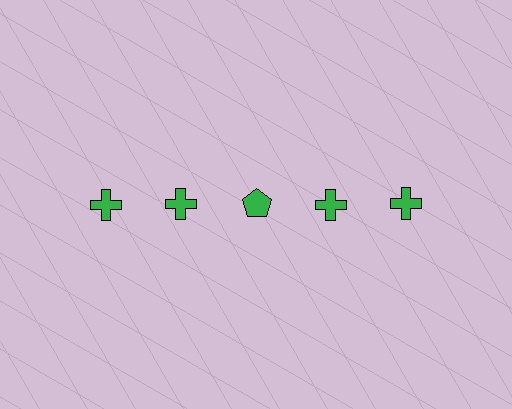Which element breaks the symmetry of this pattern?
The green pentagon in the top row, center column breaks the symmetry. All other shapes are green crosses.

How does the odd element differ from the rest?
It has a different shape: pentagon instead of cross.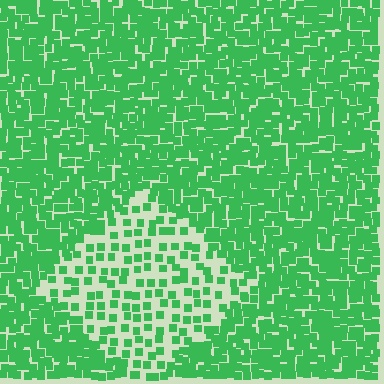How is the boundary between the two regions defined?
The boundary is defined by a change in element density (approximately 2.5x ratio). All elements are the same color, size, and shape.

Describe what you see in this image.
The image contains small green elements arranged at two different densities. A diamond-shaped region is visible where the elements are less densely packed than the surrounding area.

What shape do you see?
I see a diamond.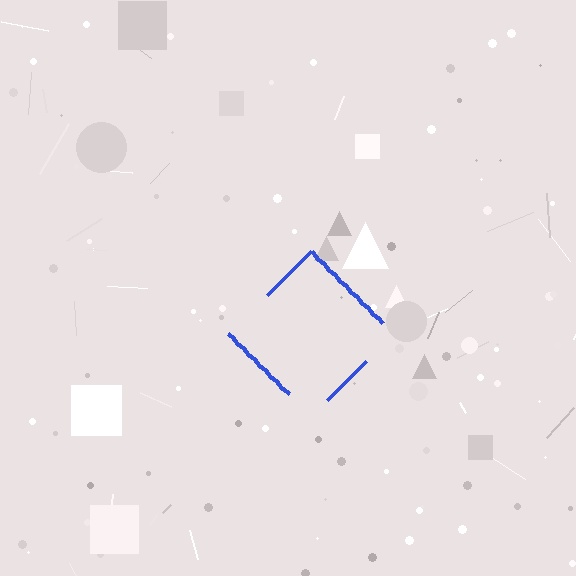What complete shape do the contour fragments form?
The contour fragments form a diamond.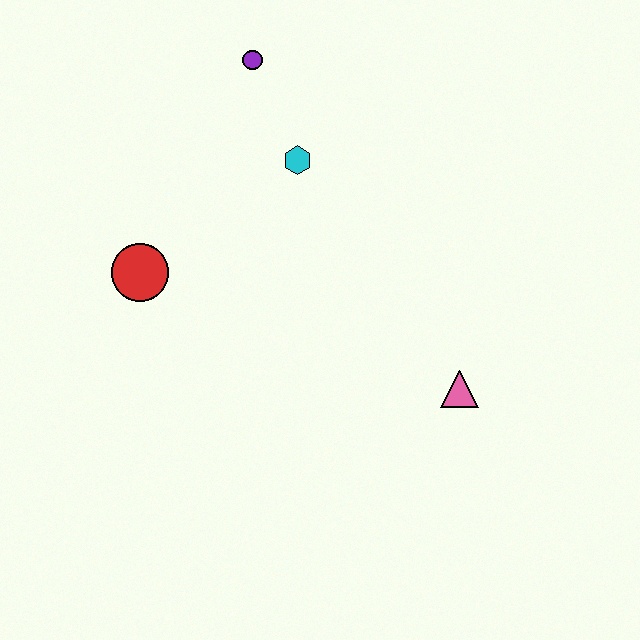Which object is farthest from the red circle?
The pink triangle is farthest from the red circle.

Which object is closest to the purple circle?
The cyan hexagon is closest to the purple circle.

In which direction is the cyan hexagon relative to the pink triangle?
The cyan hexagon is above the pink triangle.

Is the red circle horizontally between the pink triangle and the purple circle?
No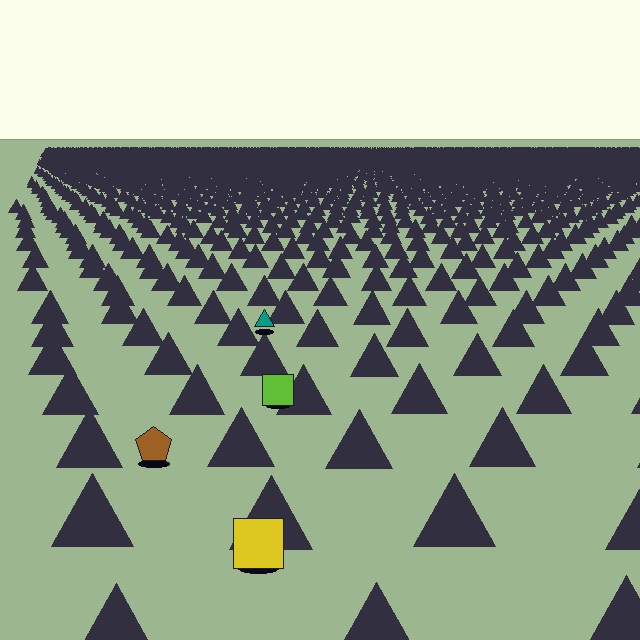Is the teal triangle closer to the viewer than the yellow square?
No. The yellow square is closer — you can tell from the texture gradient: the ground texture is coarser near it.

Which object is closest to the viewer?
The yellow square is closest. The texture marks near it are larger and more spread out.